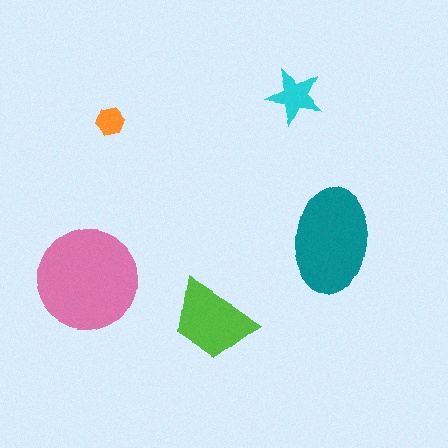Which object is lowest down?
The lime trapezoid is bottommost.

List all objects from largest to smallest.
The pink circle, the teal ellipse, the lime trapezoid, the cyan star, the orange hexagon.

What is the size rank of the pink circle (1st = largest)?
1st.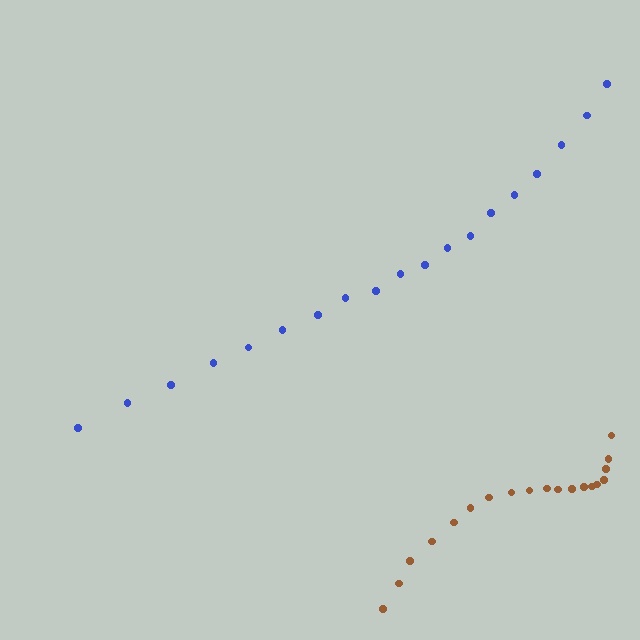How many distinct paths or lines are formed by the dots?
There are 2 distinct paths.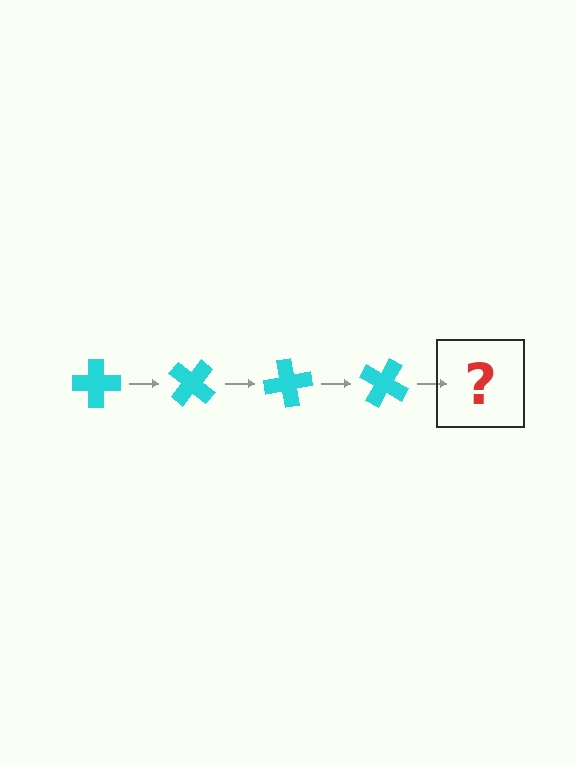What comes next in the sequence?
The next element should be a cyan cross rotated 160 degrees.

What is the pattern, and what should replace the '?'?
The pattern is that the cross rotates 40 degrees each step. The '?' should be a cyan cross rotated 160 degrees.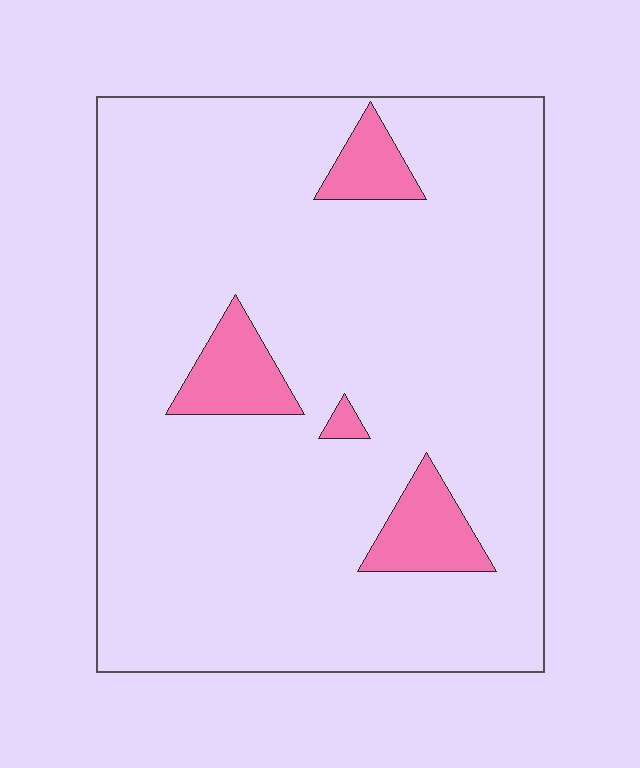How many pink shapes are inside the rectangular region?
4.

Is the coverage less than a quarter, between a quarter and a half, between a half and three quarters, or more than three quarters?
Less than a quarter.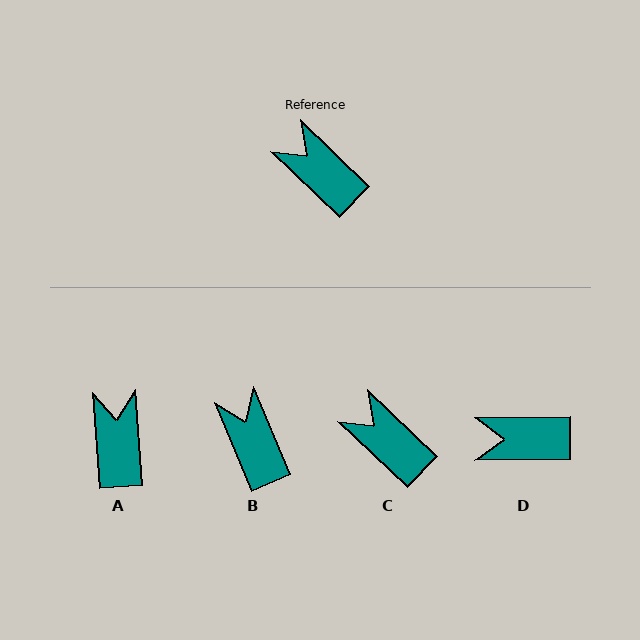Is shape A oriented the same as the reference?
No, it is off by about 42 degrees.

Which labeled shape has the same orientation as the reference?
C.